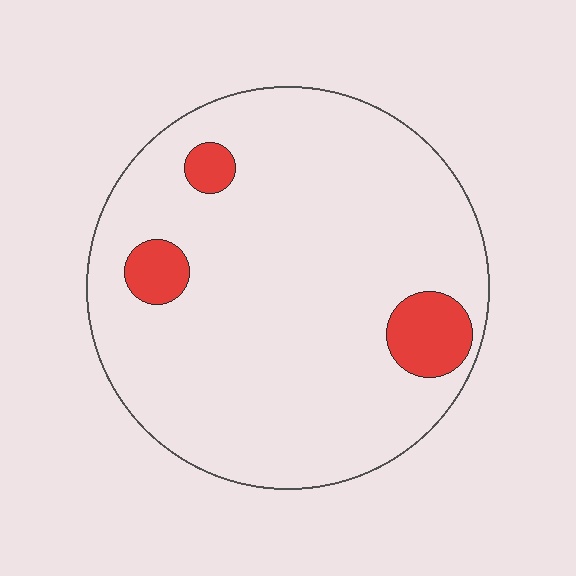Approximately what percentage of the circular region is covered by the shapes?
Approximately 10%.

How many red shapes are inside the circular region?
3.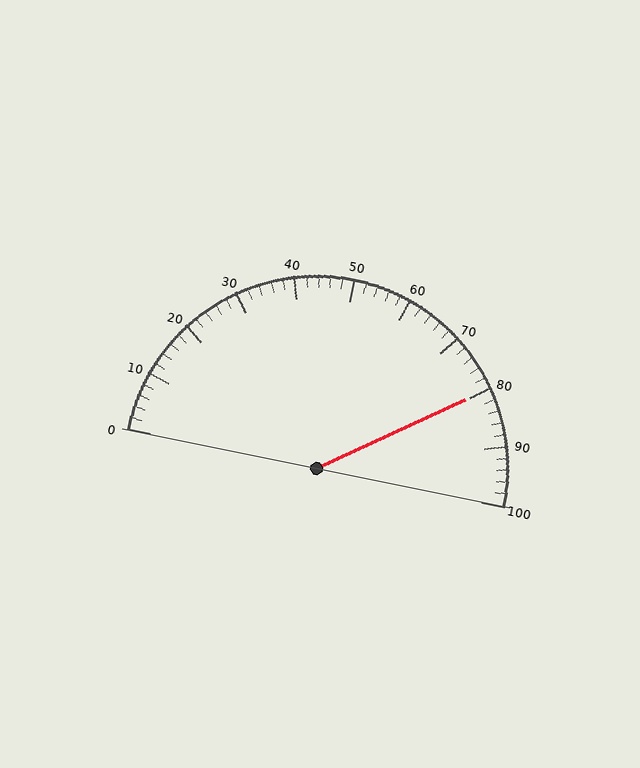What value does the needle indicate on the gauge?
The needle indicates approximately 80.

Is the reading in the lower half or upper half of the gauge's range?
The reading is in the upper half of the range (0 to 100).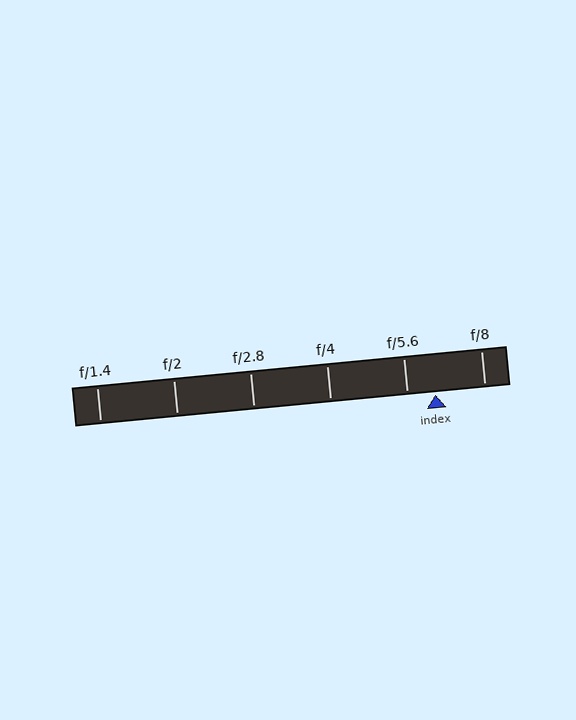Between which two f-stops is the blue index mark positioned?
The index mark is between f/5.6 and f/8.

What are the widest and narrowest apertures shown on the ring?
The widest aperture shown is f/1.4 and the narrowest is f/8.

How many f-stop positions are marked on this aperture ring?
There are 6 f-stop positions marked.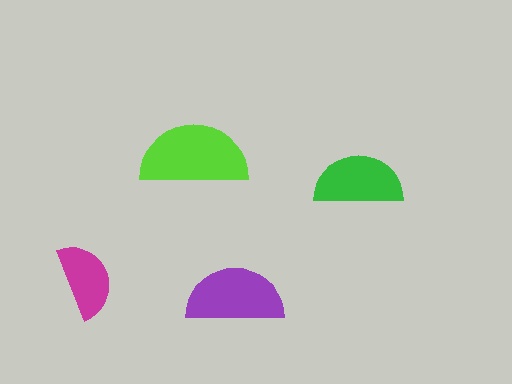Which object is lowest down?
The purple semicircle is bottommost.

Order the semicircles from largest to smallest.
the lime one, the purple one, the green one, the magenta one.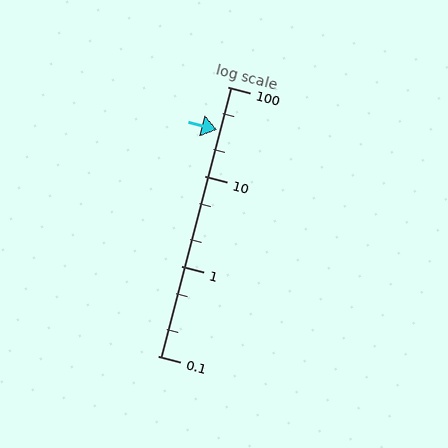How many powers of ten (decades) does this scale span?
The scale spans 3 decades, from 0.1 to 100.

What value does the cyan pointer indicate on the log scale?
The pointer indicates approximately 33.